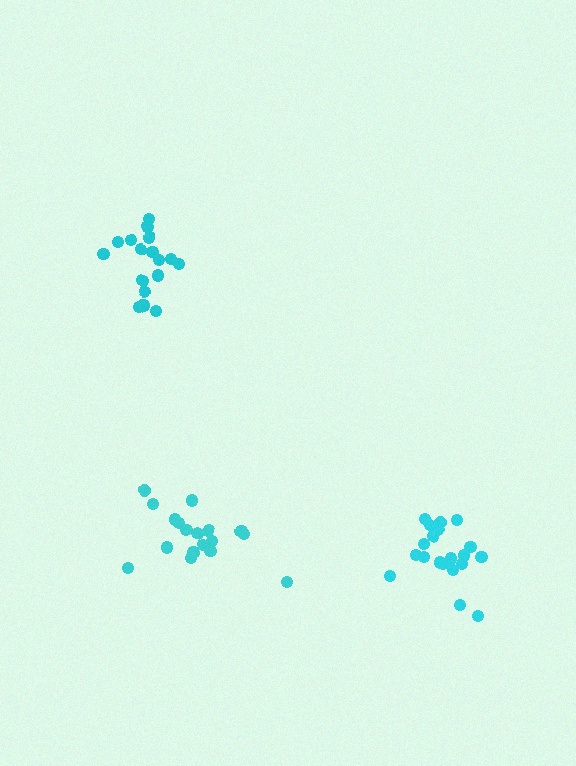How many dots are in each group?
Group 1: 17 dots, Group 2: 18 dots, Group 3: 20 dots (55 total).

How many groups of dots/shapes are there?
There are 3 groups.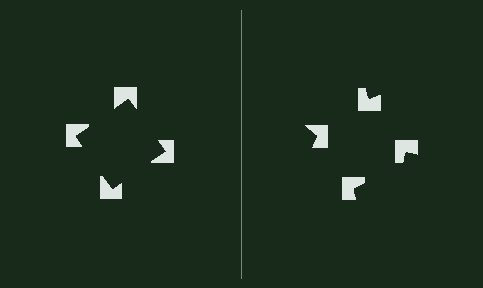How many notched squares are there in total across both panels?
8 — 4 on each side.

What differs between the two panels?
The notched squares are positioned identically on both sides; only the wedge orientations differ. On the left they align to a square; on the right they are misaligned.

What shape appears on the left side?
An illusory square.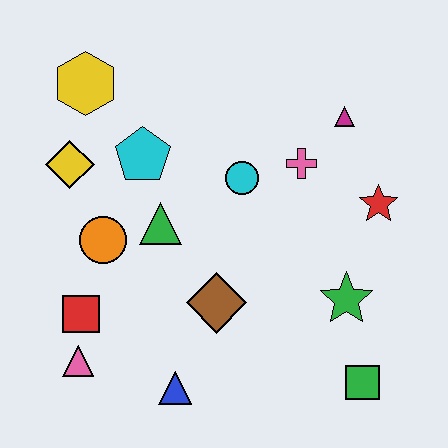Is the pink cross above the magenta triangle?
No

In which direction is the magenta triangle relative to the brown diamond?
The magenta triangle is above the brown diamond.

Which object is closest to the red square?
The pink triangle is closest to the red square.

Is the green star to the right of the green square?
No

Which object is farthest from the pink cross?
The pink triangle is farthest from the pink cross.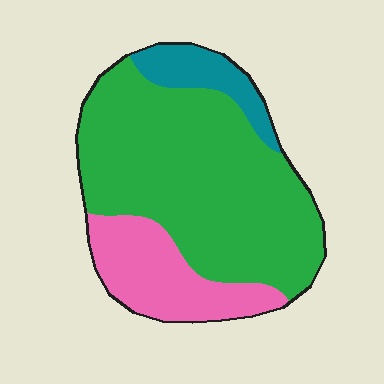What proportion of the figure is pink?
Pink covers about 20% of the figure.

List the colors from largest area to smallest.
From largest to smallest: green, pink, teal.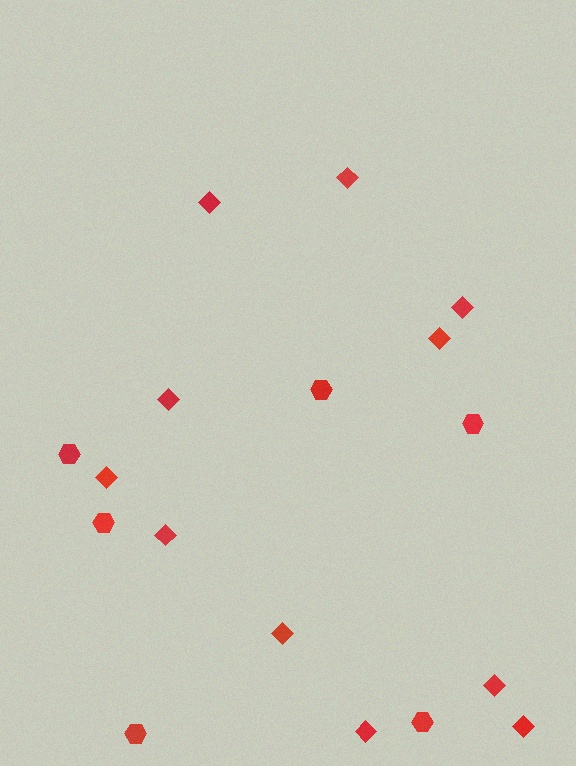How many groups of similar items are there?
There are 2 groups: one group of hexagons (6) and one group of diamonds (11).